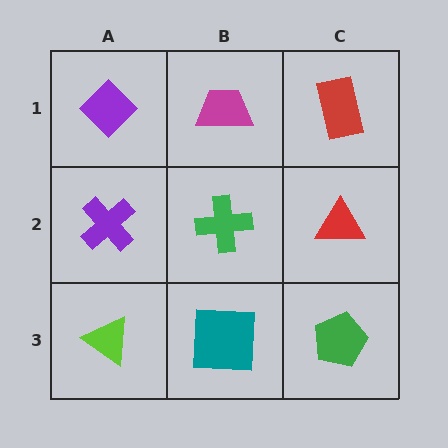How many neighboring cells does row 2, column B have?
4.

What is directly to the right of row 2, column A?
A green cross.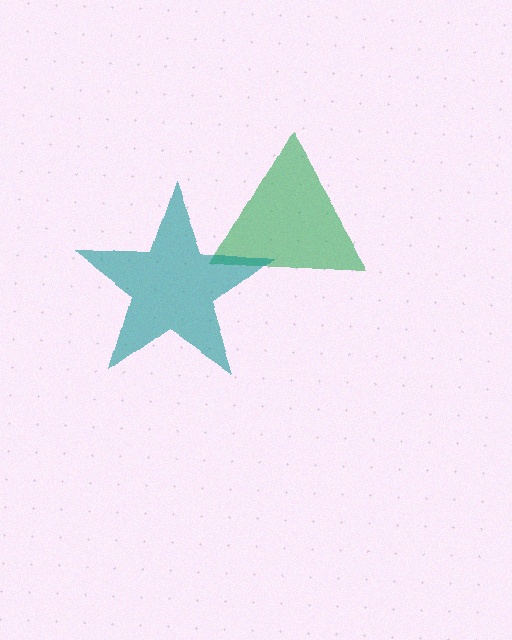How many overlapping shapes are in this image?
There are 2 overlapping shapes in the image.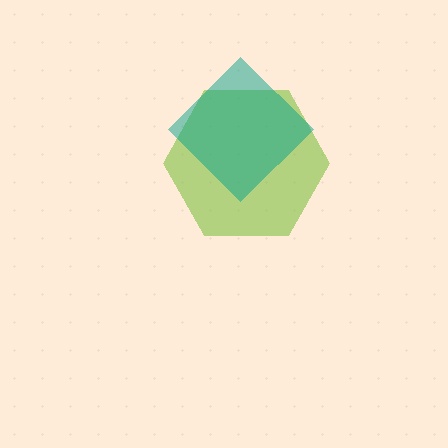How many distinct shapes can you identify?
There are 2 distinct shapes: a lime hexagon, a teal diamond.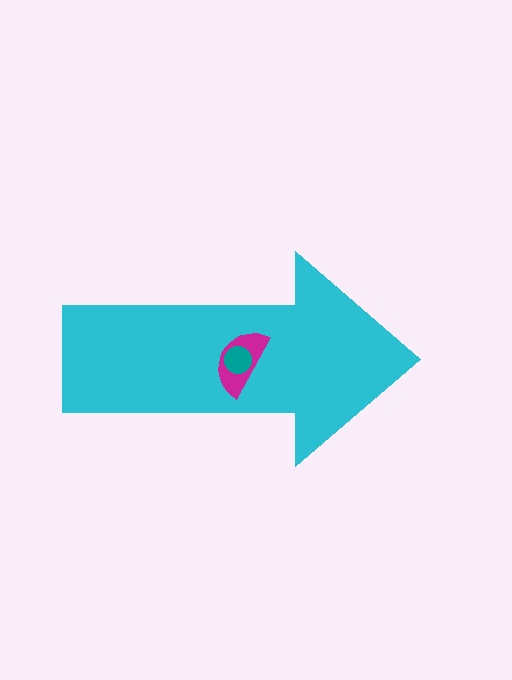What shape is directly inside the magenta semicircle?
The teal circle.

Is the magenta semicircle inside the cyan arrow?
Yes.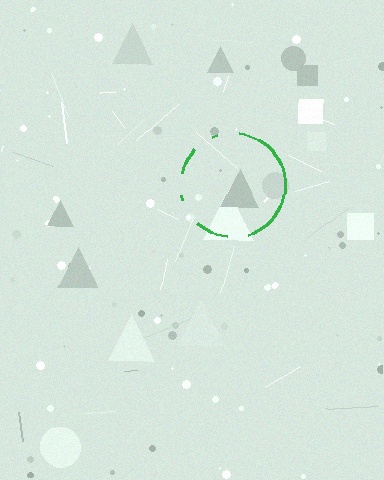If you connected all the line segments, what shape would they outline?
They would outline a circle.